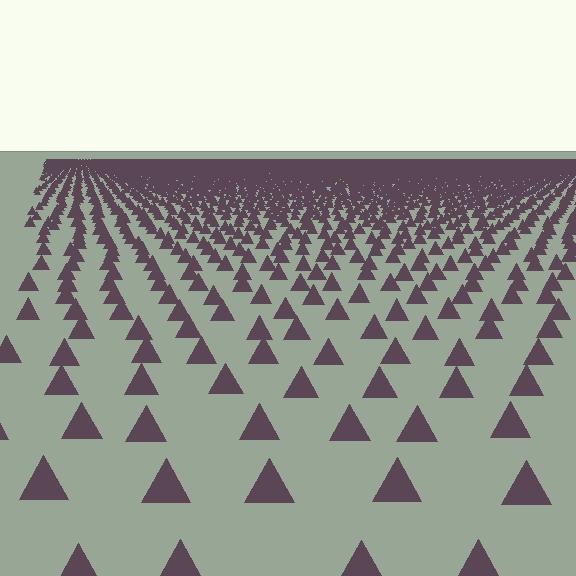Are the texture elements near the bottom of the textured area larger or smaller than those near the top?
Larger. Near the bottom, elements are closer to the viewer and appear at a bigger on-screen size.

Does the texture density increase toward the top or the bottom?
Density increases toward the top.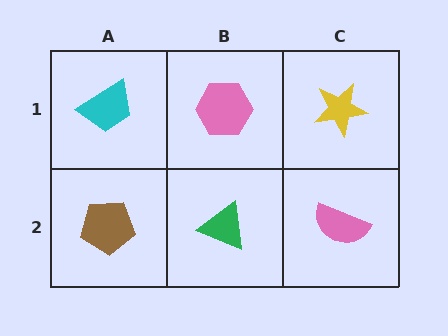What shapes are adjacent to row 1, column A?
A brown pentagon (row 2, column A), a pink hexagon (row 1, column B).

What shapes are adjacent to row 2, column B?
A pink hexagon (row 1, column B), a brown pentagon (row 2, column A), a pink semicircle (row 2, column C).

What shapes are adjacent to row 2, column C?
A yellow star (row 1, column C), a green triangle (row 2, column B).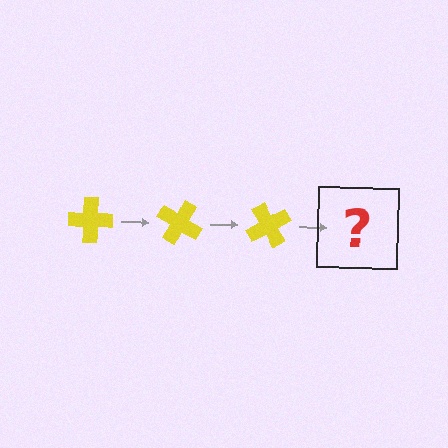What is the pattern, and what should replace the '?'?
The pattern is that the cross rotates 30 degrees each step. The '?' should be a yellow cross rotated 90 degrees.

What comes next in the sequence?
The next element should be a yellow cross rotated 90 degrees.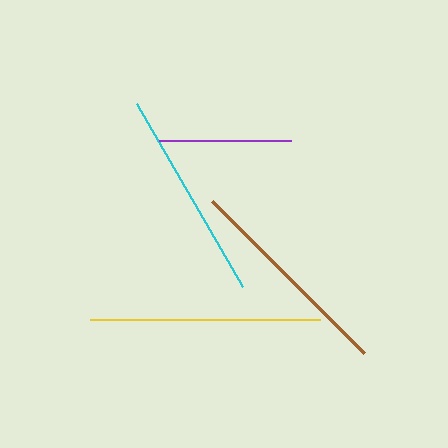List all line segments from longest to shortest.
From longest to shortest: yellow, brown, cyan, purple.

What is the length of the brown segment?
The brown segment is approximately 216 pixels long.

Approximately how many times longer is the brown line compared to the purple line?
The brown line is approximately 1.6 times the length of the purple line.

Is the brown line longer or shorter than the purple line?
The brown line is longer than the purple line.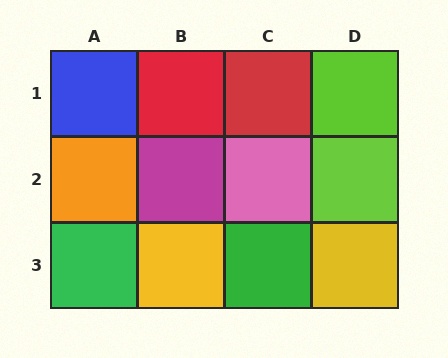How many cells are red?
2 cells are red.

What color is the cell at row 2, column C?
Pink.